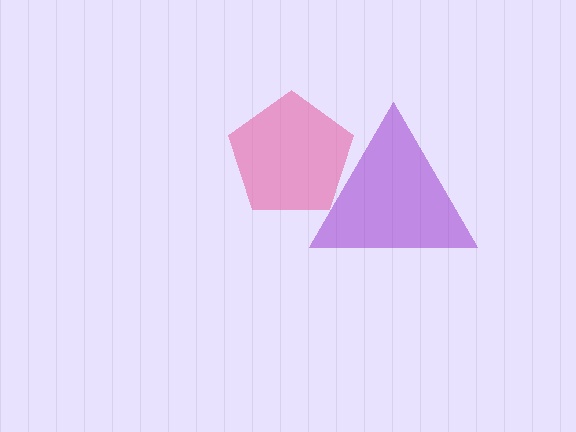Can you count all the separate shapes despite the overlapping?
Yes, there are 2 separate shapes.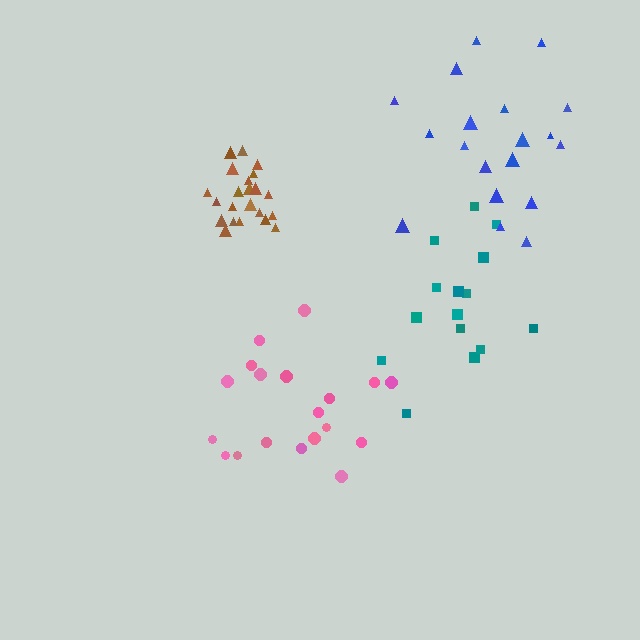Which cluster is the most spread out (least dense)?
Teal.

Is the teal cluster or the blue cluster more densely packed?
Blue.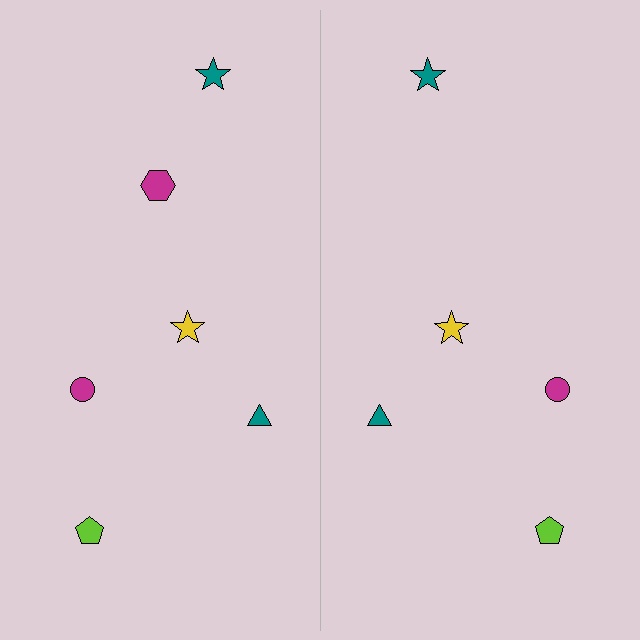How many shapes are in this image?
There are 11 shapes in this image.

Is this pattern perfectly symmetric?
No, the pattern is not perfectly symmetric. A magenta hexagon is missing from the right side.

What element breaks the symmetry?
A magenta hexagon is missing from the right side.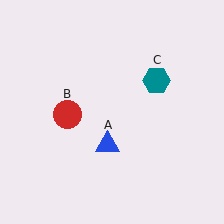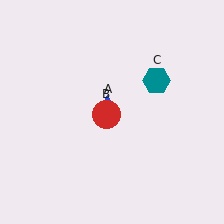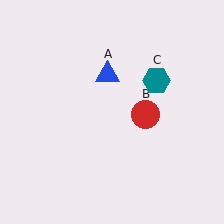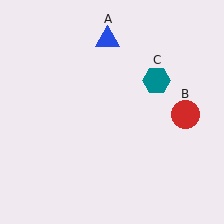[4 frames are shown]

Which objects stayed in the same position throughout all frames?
Teal hexagon (object C) remained stationary.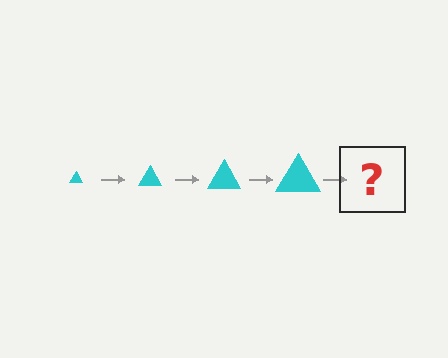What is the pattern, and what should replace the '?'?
The pattern is that the triangle gets progressively larger each step. The '?' should be a cyan triangle, larger than the previous one.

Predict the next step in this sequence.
The next step is a cyan triangle, larger than the previous one.